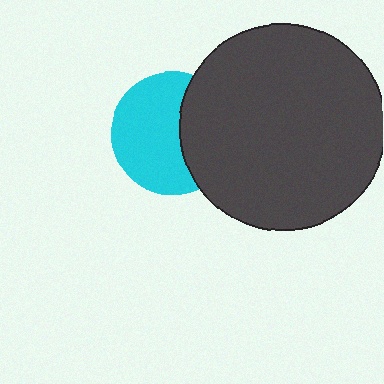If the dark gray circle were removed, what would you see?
You would see the complete cyan circle.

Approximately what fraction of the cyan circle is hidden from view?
Roughly 38% of the cyan circle is hidden behind the dark gray circle.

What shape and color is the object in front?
The object in front is a dark gray circle.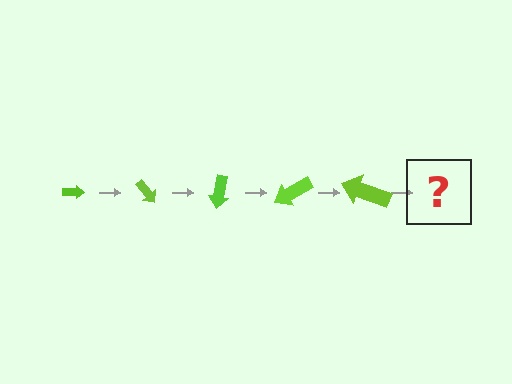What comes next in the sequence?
The next element should be an arrow, larger than the previous one and rotated 250 degrees from the start.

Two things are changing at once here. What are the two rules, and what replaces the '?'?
The two rules are that the arrow grows larger each step and it rotates 50 degrees each step. The '?' should be an arrow, larger than the previous one and rotated 250 degrees from the start.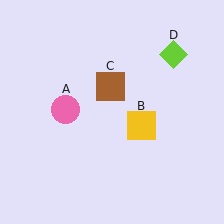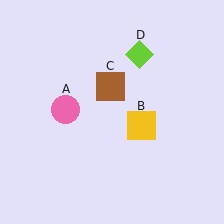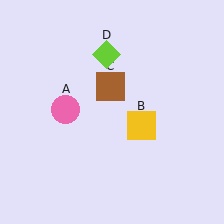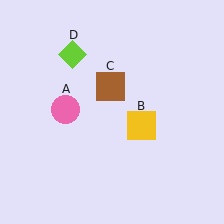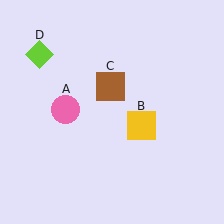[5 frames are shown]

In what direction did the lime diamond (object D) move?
The lime diamond (object D) moved left.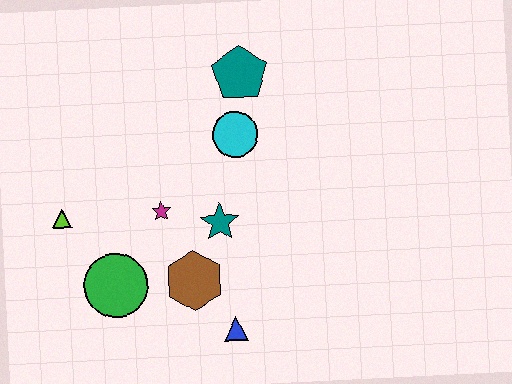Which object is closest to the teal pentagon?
The cyan circle is closest to the teal pentagon.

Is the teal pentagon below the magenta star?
No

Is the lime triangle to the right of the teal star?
No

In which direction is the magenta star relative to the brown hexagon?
The magenta star is above the brown hexagon.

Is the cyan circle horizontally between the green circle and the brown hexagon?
No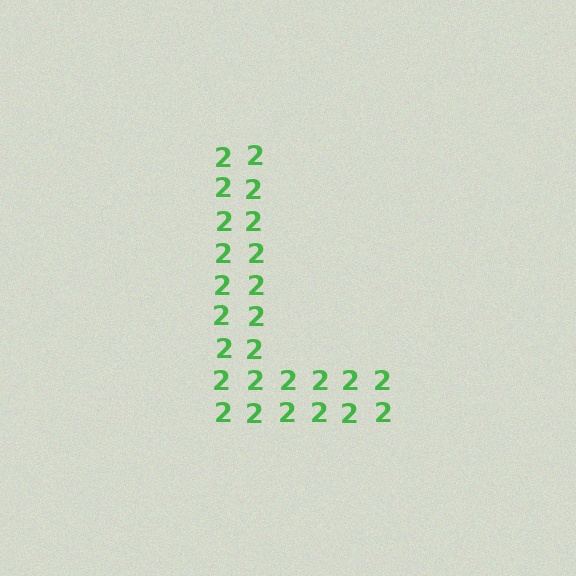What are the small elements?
The small elements are digit 2's.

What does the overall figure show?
The overall figure shows the letter L.